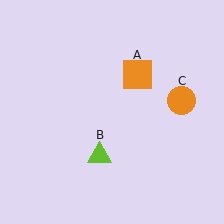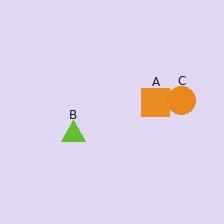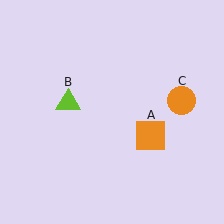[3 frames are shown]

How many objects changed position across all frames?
2 objects changed position: orange square (object A), lime triangle (object B).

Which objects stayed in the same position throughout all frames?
Orange circle (object C) remained stationary.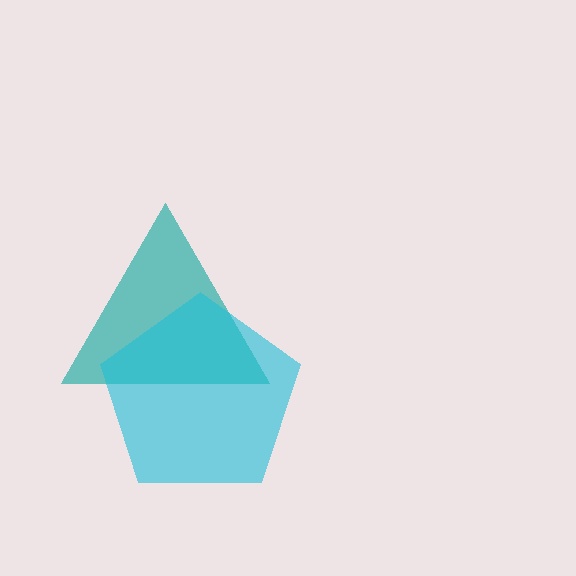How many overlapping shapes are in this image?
There are 2 overlapping shapes in the image.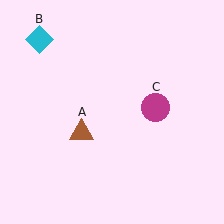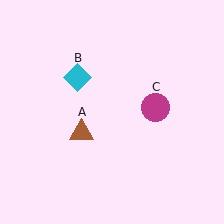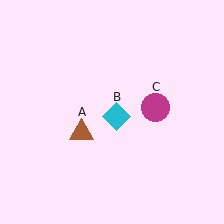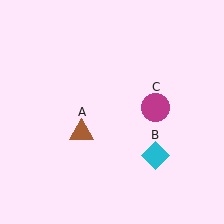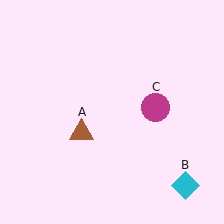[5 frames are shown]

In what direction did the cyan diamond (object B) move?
The cyan diamond (object B) moved down and to the right.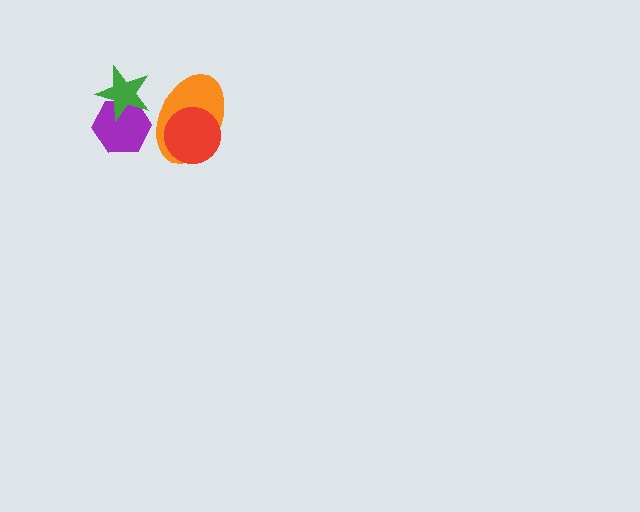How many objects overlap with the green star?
1 object overlaps with the green star.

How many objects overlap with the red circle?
1 object overlaps with the red circle.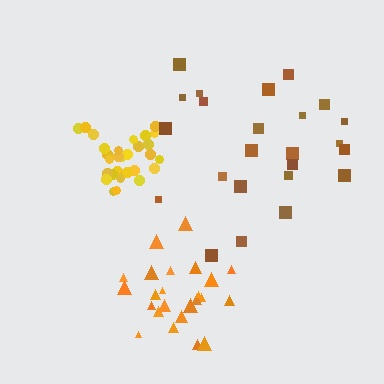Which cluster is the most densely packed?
Yellow.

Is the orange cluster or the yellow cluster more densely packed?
Yellow.